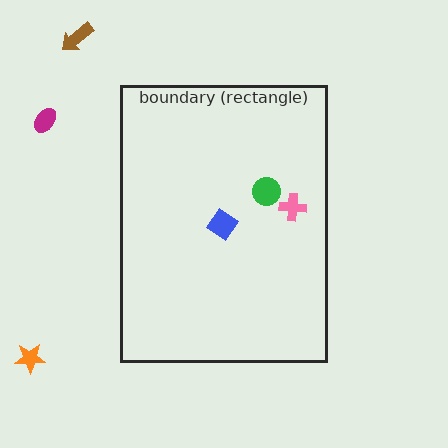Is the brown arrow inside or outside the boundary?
Outside.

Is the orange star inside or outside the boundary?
Outside.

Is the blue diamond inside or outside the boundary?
Inside.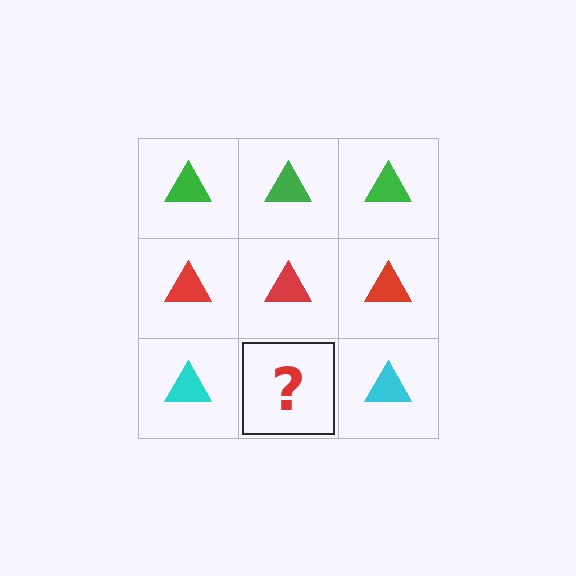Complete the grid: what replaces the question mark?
The question mark should be replaced with a cyan triangle.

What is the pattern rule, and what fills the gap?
The rule is that each row has a consistent color. The gap should be filled with a cyan triangle.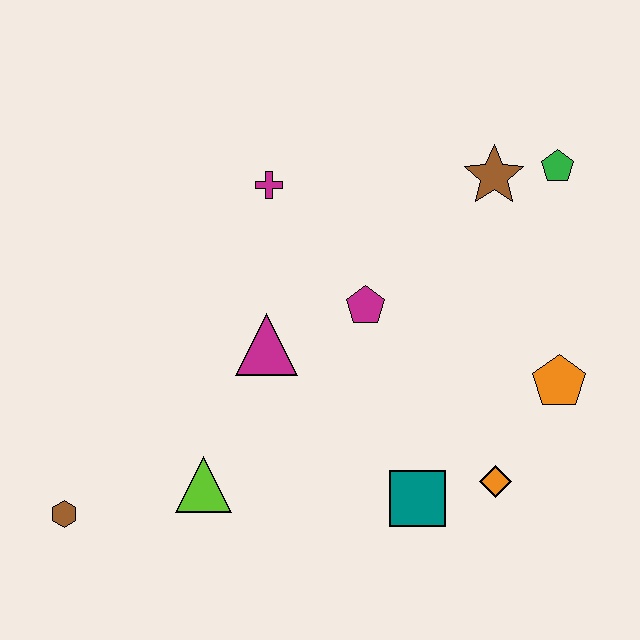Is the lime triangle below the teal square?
No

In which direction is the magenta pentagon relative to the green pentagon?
The magenta pentagon is to the left of the green pentagon.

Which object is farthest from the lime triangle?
The green pentagon is farthest from the lime triangle.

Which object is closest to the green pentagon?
The brown star is closest to the green pentagon.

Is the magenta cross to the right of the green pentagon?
No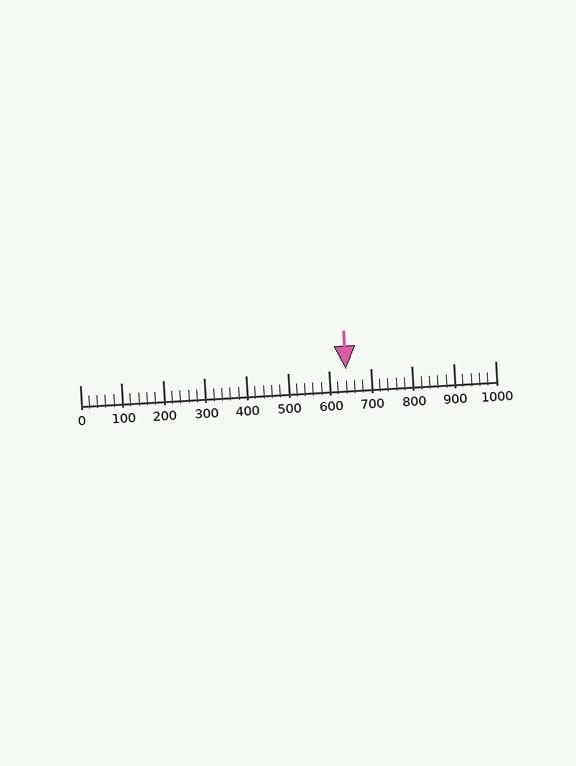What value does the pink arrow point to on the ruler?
The pink arrow points to approximately 640.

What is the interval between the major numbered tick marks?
The major tick marks are spaced 100 units apart.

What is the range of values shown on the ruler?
The ruler shows values from 0 to 1000.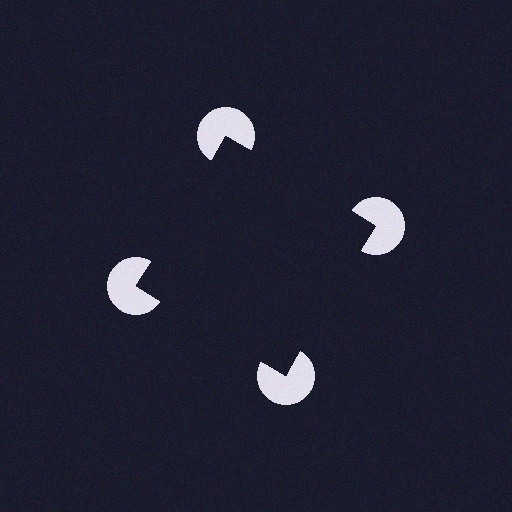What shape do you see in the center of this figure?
An illusory square — its edges are inferred from the aligned wedge cuts in the pac-man discs, not physically drawn.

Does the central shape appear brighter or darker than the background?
It typically appears slightly darker than the background, even though no actual brightness change is drawn.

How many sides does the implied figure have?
4 sides.